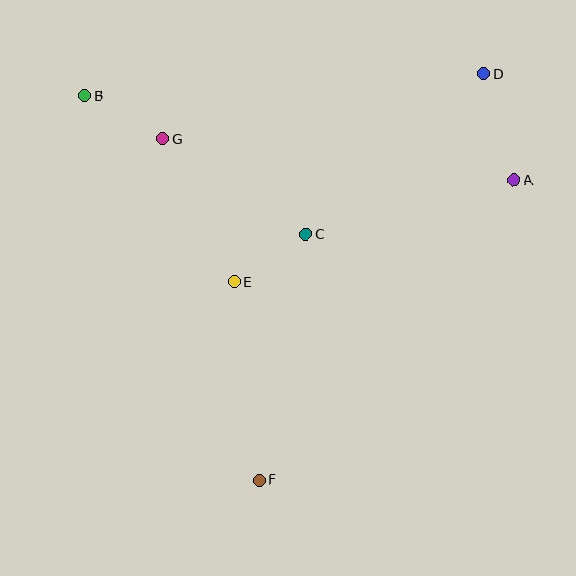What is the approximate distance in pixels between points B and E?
The distance between B and E is approximately 239 pixels.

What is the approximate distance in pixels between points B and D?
The distance between B and D is approximately 399 pixels.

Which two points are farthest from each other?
Points D and F are farthest from each other.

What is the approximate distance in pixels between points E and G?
The distance between E and G is approximately 160 pixels.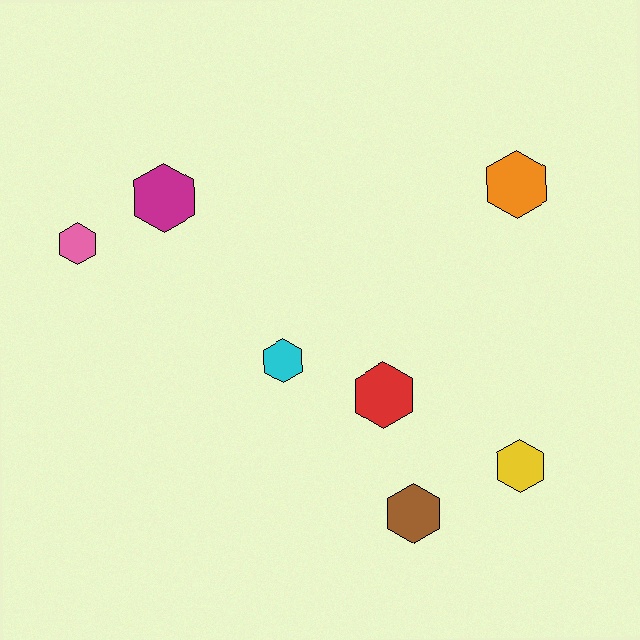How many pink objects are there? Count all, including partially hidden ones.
There is 1 pink object.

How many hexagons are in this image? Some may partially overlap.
There are 7 hexagons.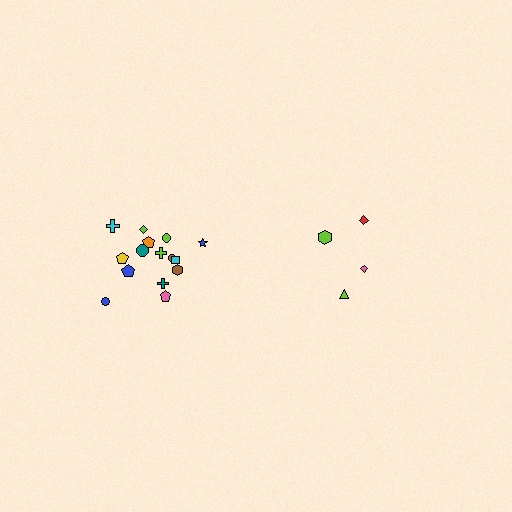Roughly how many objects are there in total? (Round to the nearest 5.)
Roughly 20 objects in total.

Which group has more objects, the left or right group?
The left group.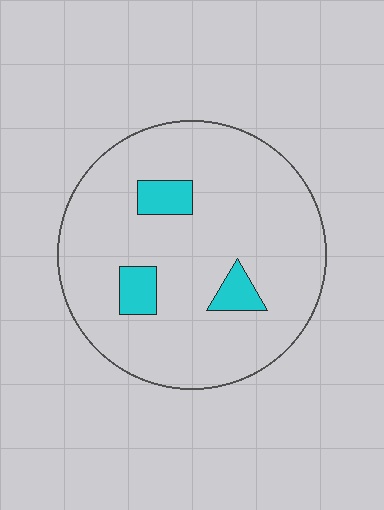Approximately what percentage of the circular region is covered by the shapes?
Approximately 10%.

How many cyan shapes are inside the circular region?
3.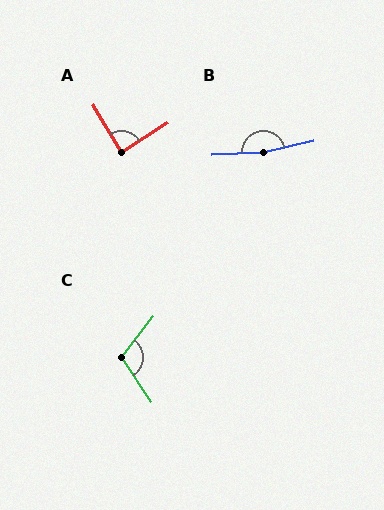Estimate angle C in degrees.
Approximately 108 degrees.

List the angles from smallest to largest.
A (88°), C (108°), B (168°).